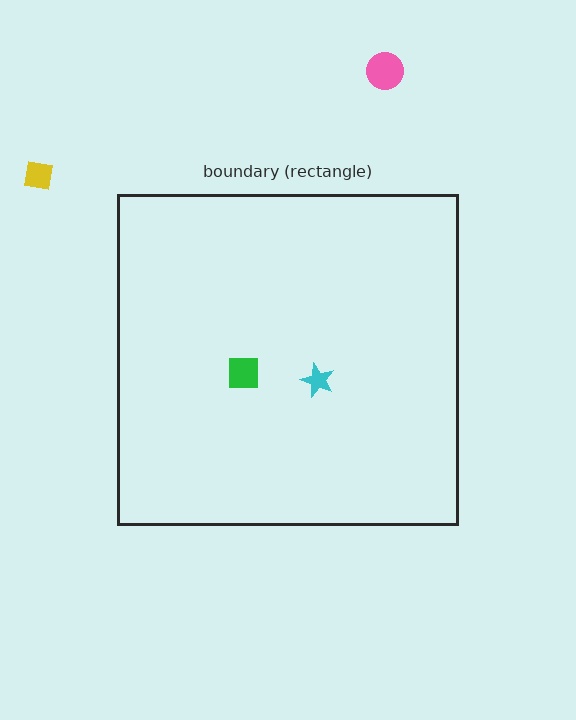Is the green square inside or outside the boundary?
Inside.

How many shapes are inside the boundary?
2 inside, 2 outside.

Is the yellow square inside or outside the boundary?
Outside.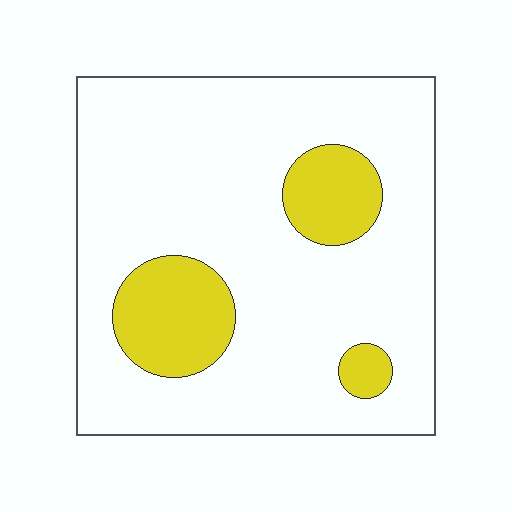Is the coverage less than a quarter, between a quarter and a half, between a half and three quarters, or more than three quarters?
Less than a quarter.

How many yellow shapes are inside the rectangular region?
3.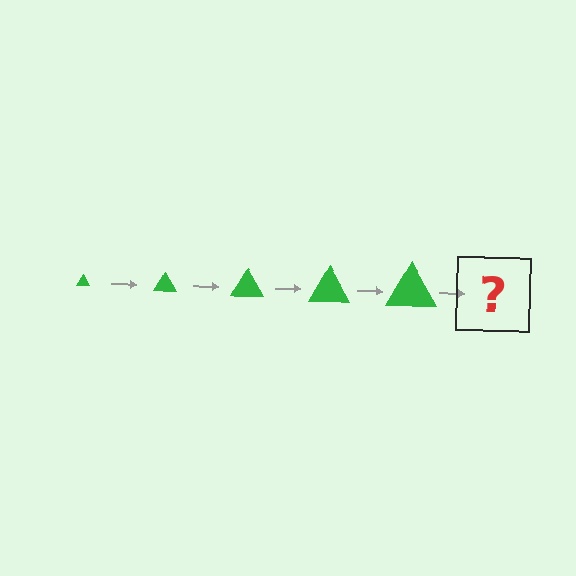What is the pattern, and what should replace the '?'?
The pattern is that the triangle gets progressively larger each step. The '?' should be a green triangle, larger than the previous one.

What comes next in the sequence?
The next element should be a green triangle, larger than the previous one.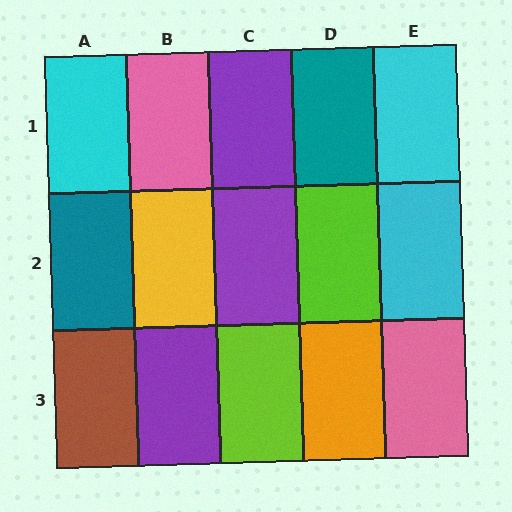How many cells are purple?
3 cells are purple.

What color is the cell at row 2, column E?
Cyan.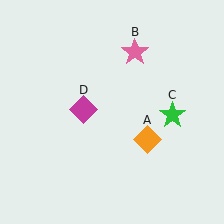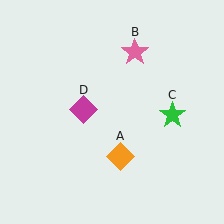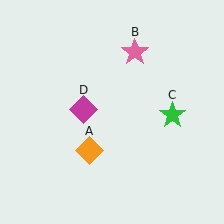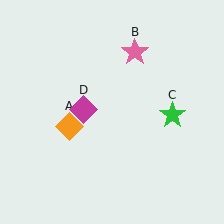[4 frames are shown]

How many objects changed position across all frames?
1 object changed position: orange diamond (object A).